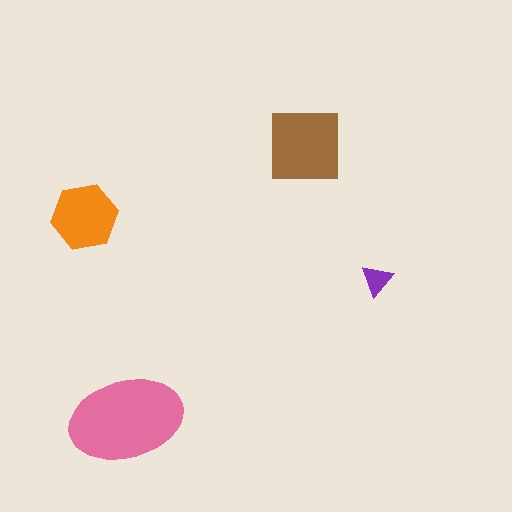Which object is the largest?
The pink ellipse.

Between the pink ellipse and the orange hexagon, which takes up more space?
The pink ellipse.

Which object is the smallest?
The purple triangle.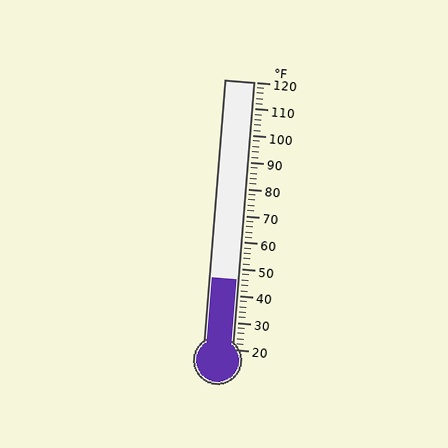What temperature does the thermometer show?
The thermometer shows approximately 46°F.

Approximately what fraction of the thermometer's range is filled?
The thermometer is filled to approximately 25% of its range.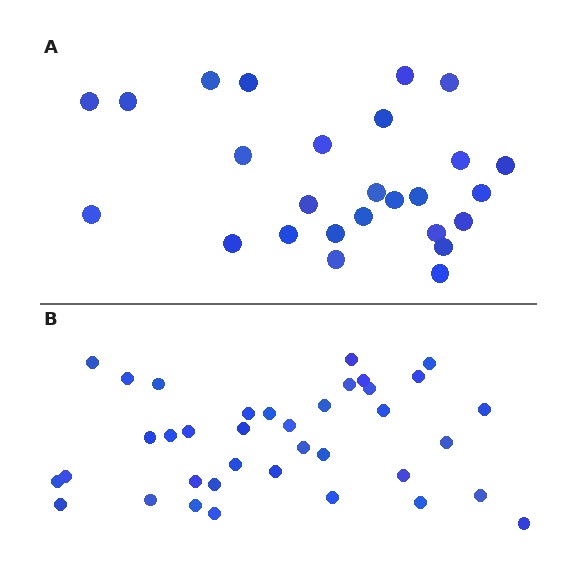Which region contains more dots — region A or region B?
Region B (the bottom region) has more dots.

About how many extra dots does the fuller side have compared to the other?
Region B has roughly 12 or so more dots than region A.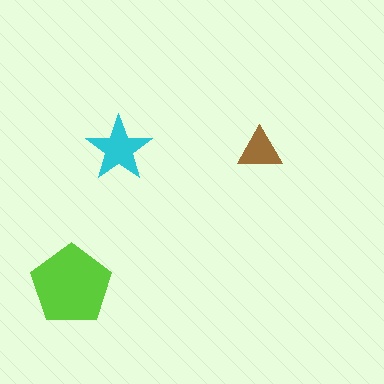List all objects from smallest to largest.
The brown triangle, the cyan star, the lime pentagon.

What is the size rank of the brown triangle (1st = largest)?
3rd.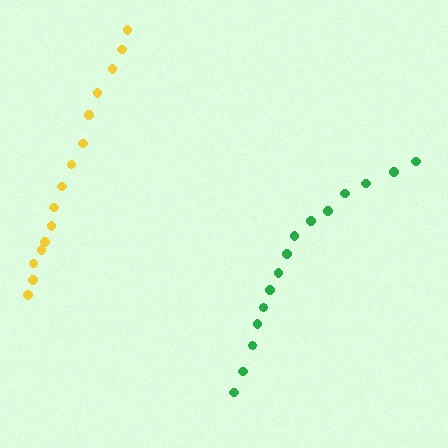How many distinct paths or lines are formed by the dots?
There are 2 distinct paths.